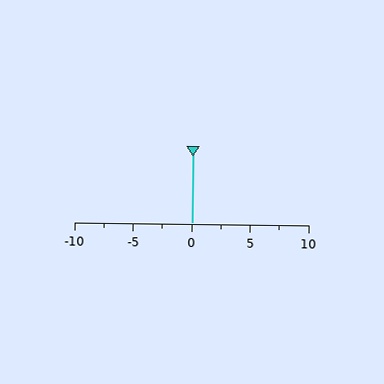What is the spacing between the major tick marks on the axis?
The major ticks are spaced 5 apart.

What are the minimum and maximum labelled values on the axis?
The axis runs from -10 to 10.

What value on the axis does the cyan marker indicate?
The marker indicates approximately 0.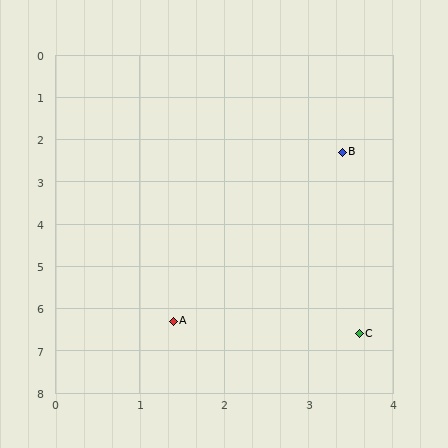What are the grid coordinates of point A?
Point A is at approximately (1.4, 6.3).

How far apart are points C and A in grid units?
Points C and A are about 2.2 grid units apart.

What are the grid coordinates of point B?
Point B is at approximately (3.4, 2.3).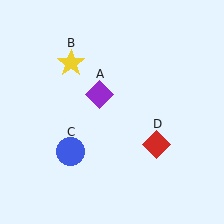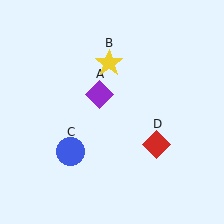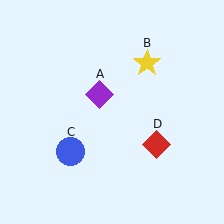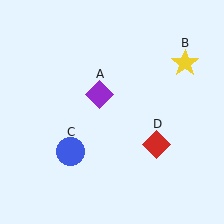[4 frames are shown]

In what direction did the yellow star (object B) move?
The yellow star (object B) moved right.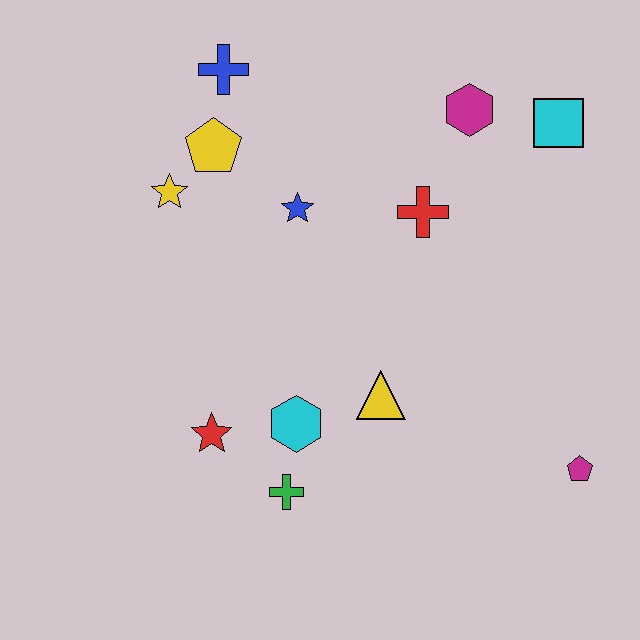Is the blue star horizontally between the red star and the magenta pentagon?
Yes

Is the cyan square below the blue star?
No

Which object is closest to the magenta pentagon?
The yellow triangle is closest to the magenta pentagon.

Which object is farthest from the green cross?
The cyan square is farthest from the green cross.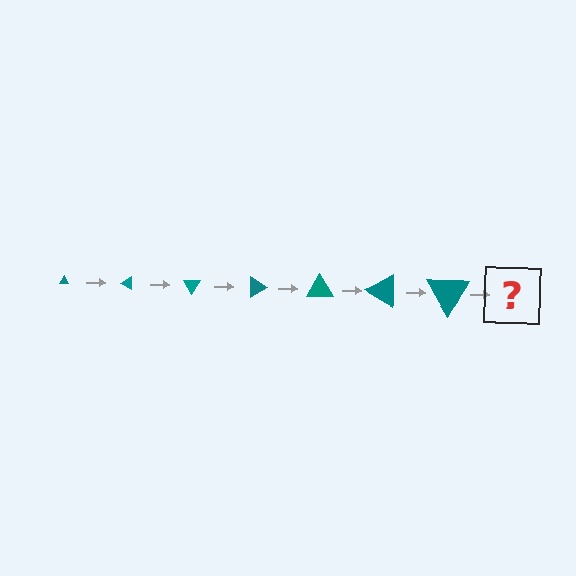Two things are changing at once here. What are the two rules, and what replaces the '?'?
The two rules are that the triangle grows larger each step and it rotates 30 degrees each step. The '?' should be a triangle, larger than the previous one and rotated 210 degrees from the start.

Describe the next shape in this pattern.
It should be a triangle, larger than the previous one and rotated 210 degrees from the start.